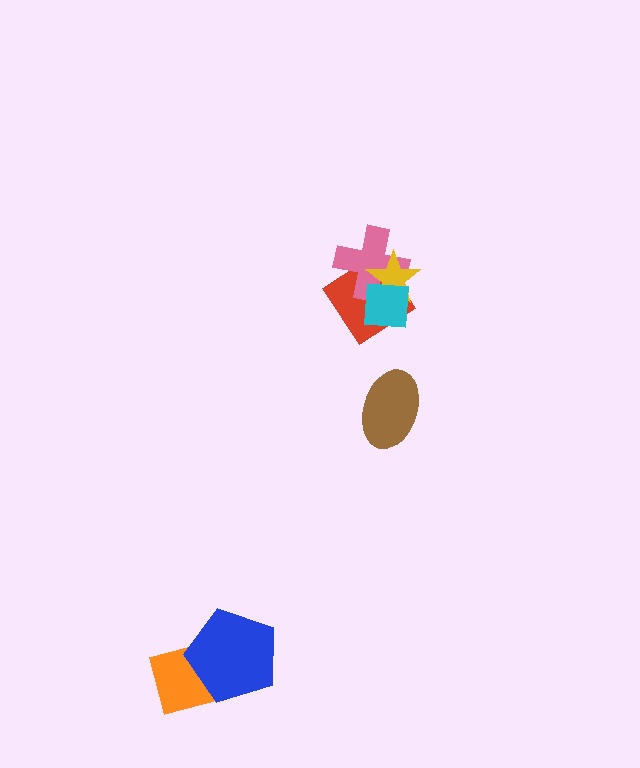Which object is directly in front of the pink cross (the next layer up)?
The yellow star is directly in front of the pink cross.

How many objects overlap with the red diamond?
3 objects overlap with the red diamond.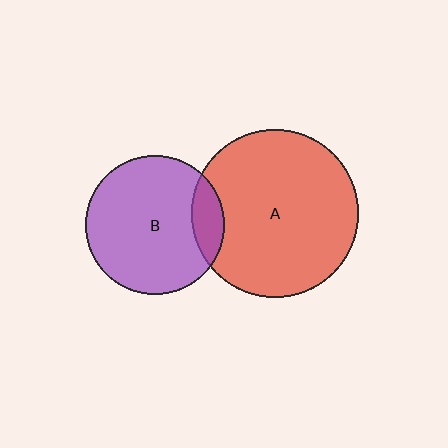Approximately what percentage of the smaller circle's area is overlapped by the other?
Approximately 15%.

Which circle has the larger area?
Circle A (red).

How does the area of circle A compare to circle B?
Approximately 1.5 times.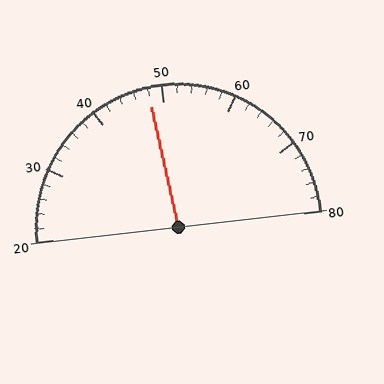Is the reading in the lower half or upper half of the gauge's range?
The reading is in the lower half of the range (20 to 80).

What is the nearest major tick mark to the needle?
The nearest major tick mark is 50.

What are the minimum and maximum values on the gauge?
The gauge ranges from 20 to 80.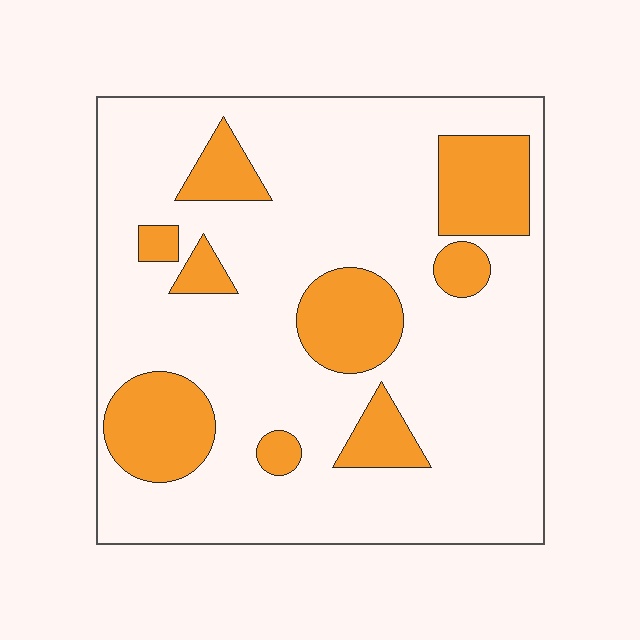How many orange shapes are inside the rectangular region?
9.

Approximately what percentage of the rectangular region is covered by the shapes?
Approximately 20%.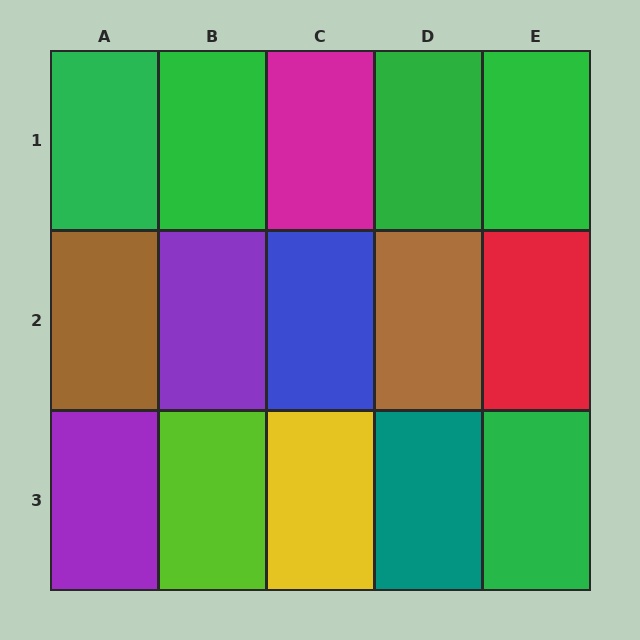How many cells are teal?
1 cell is teal.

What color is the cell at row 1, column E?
Green.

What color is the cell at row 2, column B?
Purple.